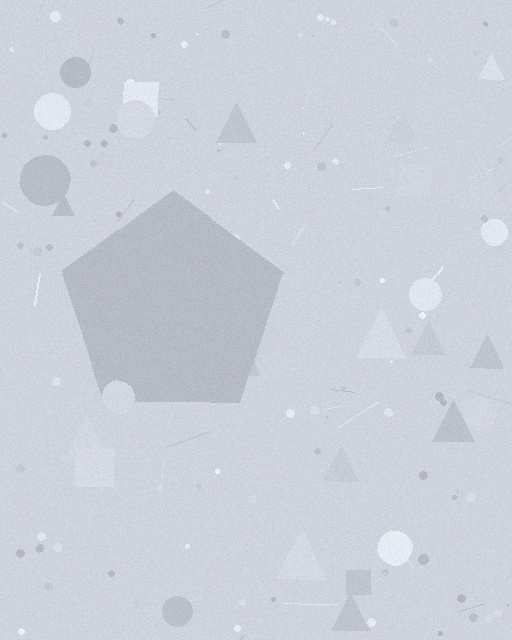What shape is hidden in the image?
A pentagon is hidden in the image.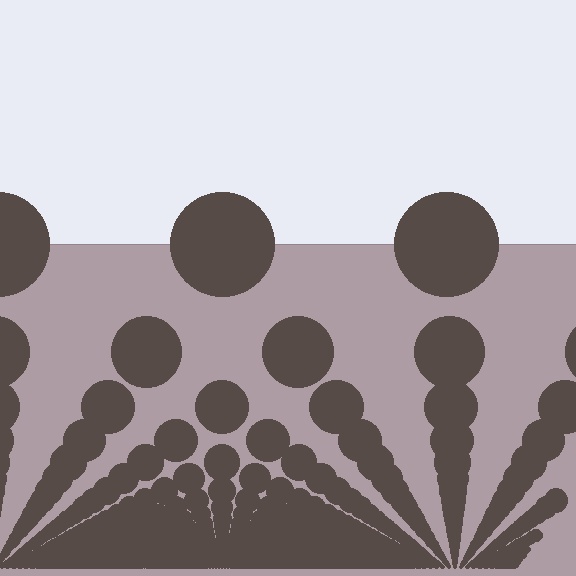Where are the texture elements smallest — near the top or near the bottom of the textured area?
Near the bottom.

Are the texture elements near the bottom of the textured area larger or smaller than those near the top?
Smaller. The gradient is inverted — elements near the bottom are smaller and denser.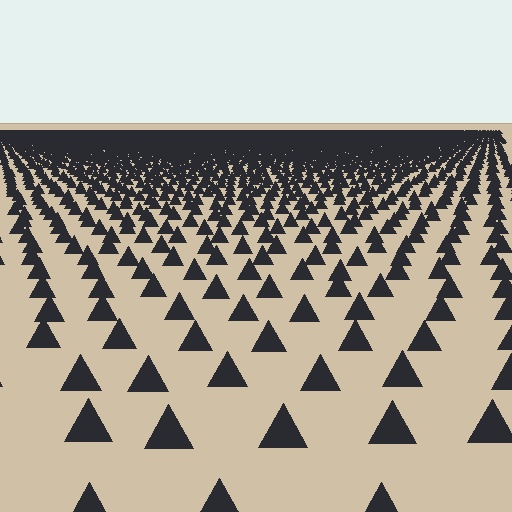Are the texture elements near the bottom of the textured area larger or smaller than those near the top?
Larger. Near the bottom, elements are closer to the viewer and appear at a bigger on-screen size.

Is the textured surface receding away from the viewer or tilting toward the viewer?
The surface is receding away from the viewer. Texture elements get smaller and denser toward the top.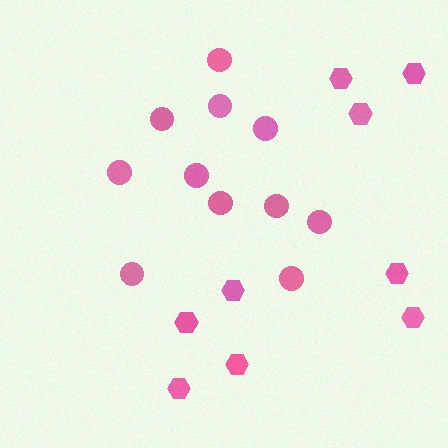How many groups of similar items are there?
There are 2 groups: one group of circles (11) and one group of hexagons (9).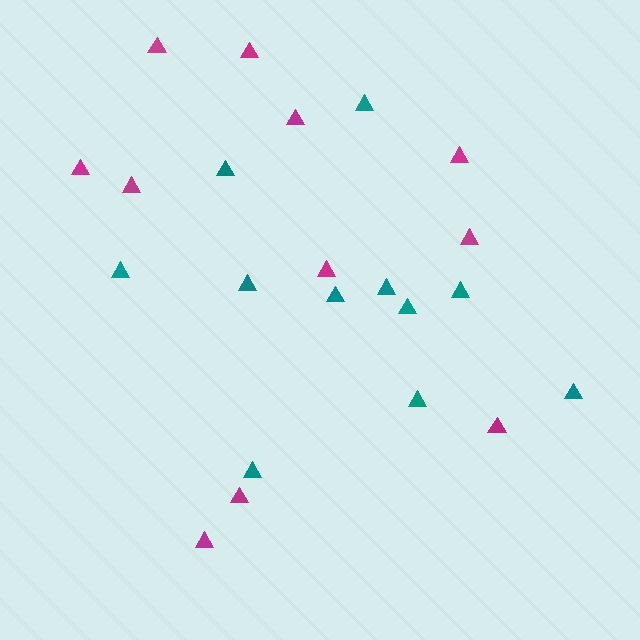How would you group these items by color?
There are 2 groups: one group of magenta triangles (11) and one group of teal triangles (11).